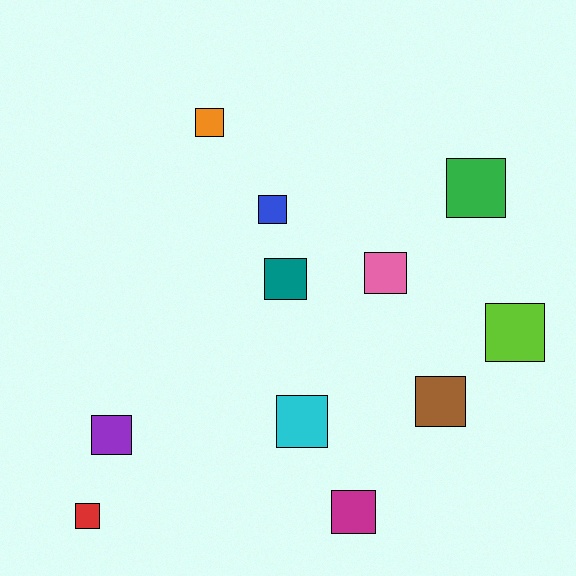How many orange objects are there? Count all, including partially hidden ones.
There is 1 orange object.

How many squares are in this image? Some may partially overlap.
There are 11 squares.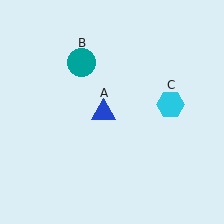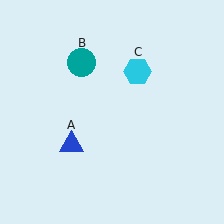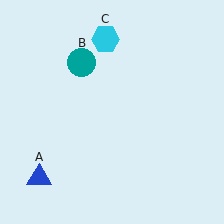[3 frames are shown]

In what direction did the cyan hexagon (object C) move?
The cyan hexagon (object C) moved up and to the left.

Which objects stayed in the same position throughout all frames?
Teal circle (object B) remained stationary.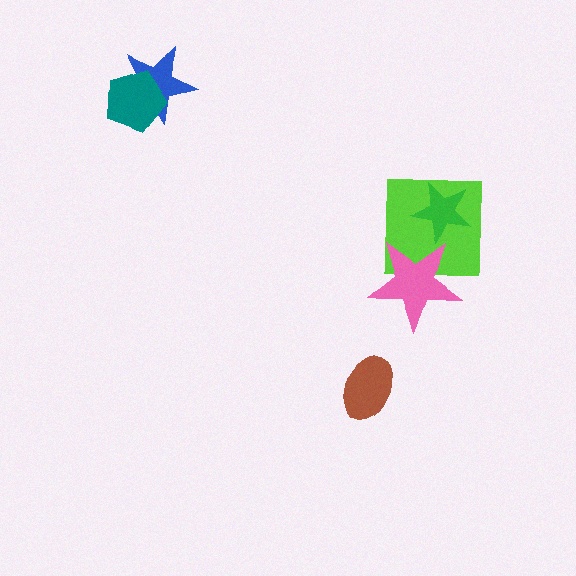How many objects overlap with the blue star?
1 object overlaps with the blue star.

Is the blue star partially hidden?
Yes, it is partially covered by another shape.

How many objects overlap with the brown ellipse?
0 objects overlap with the brown ellipse.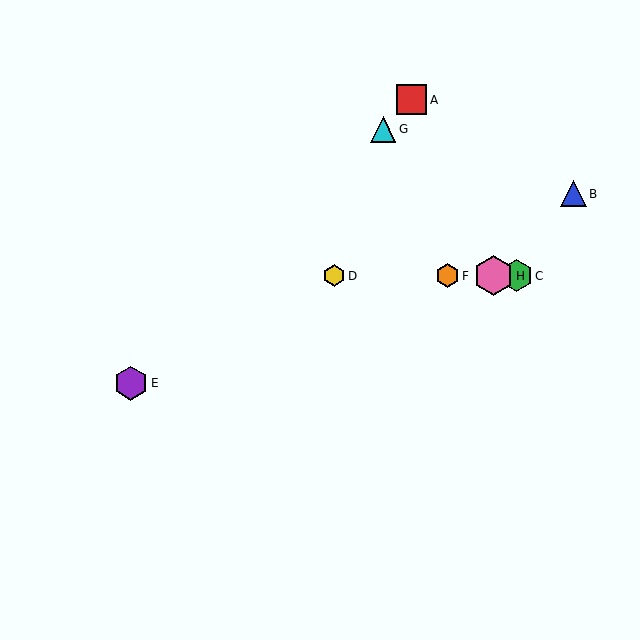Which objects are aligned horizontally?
Objects C, D, F, H are aligned horizontally.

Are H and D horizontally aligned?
Yes, both are at y≈276.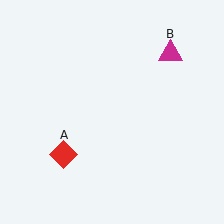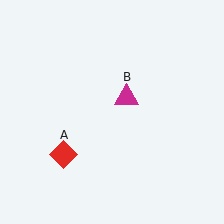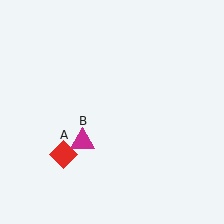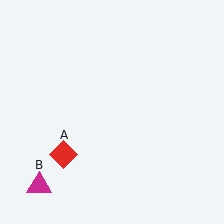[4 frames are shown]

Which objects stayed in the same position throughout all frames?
Red diamond (object A) remained stationary.